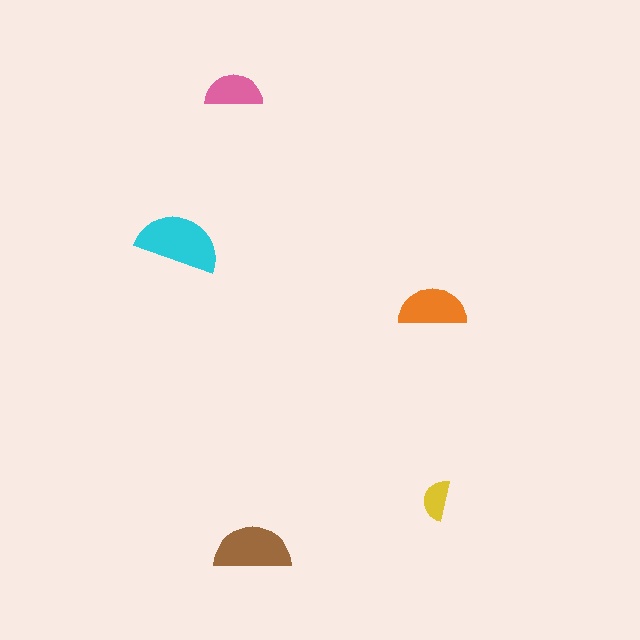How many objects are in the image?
There are 5 objects in the image.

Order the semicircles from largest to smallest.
the cyan one, the brown one, the orange one, the pink one, the yellow one.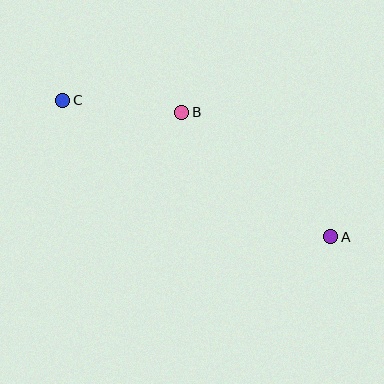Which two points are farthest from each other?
Points A and C are farthest from each other.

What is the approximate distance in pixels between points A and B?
The distance between A and B is approximately 194 pixels.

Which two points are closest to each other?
Points B and C are closest to each other.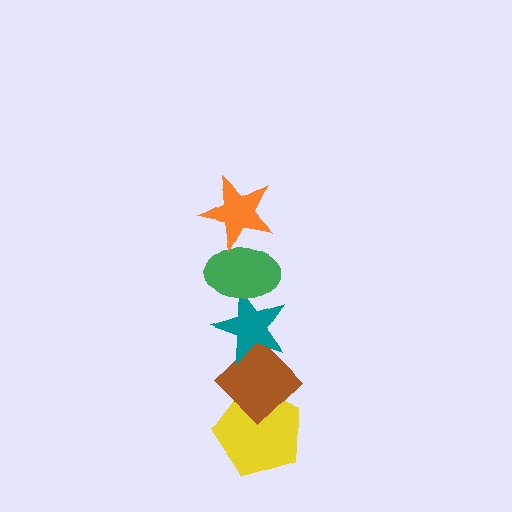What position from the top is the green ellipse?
The green ellipse is 2nd from the top.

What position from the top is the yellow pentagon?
The yellow pentagon is 5th from the top.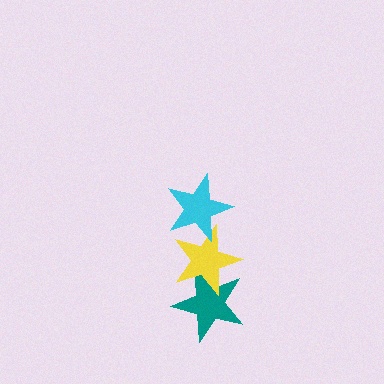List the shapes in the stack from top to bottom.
From top to bottom: the cyan star, the yellow star, the teal star.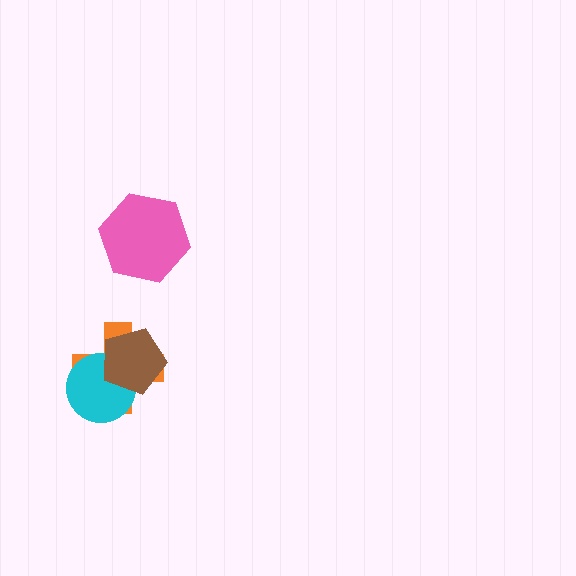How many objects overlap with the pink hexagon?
0 objects overlap with the pink hexagon.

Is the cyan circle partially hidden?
Yes, it is partially covered by another shape.